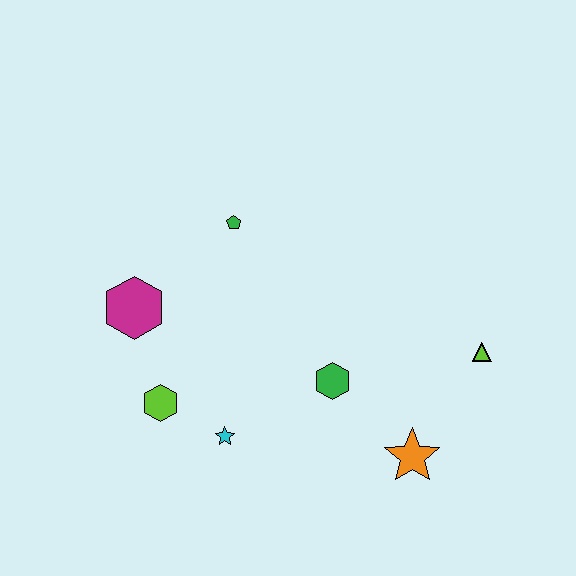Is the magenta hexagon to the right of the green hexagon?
No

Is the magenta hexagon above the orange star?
Yes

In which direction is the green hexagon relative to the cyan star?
The green hexagon is to the right of the cyan star.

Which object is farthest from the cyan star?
The lime triangle is farthest from the cyan star.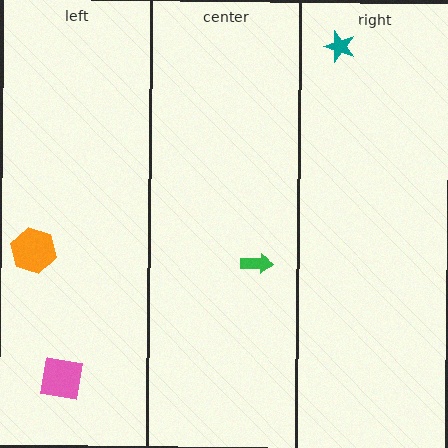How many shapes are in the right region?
1.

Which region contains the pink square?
The left region.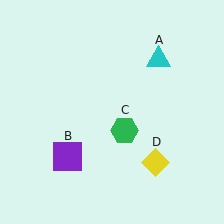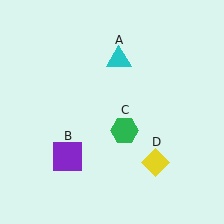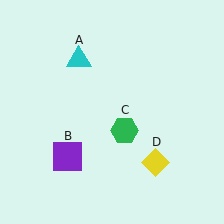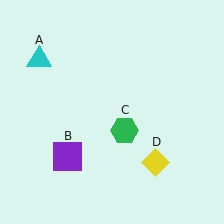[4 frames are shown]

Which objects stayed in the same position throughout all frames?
Purple square (object B) and green hexagon (object C) and yellow diamond (object D) remained stationary.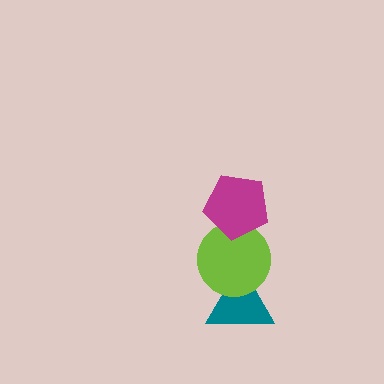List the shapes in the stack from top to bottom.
From top to bottom: the magenta pentagon, the lime circle, the teal triangle.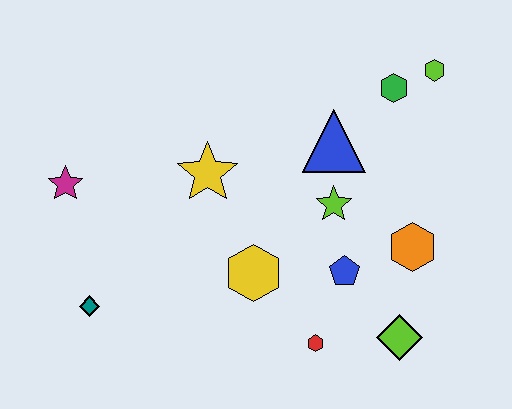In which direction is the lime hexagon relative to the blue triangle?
The lime hexagon is to the right of the blue triangle.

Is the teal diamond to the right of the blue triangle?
No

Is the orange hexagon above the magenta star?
No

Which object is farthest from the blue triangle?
The teal diamond is farthest from the blue triangle.